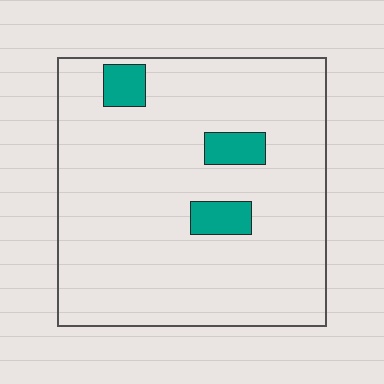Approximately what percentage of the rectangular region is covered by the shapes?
Approximately 10%.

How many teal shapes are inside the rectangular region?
3.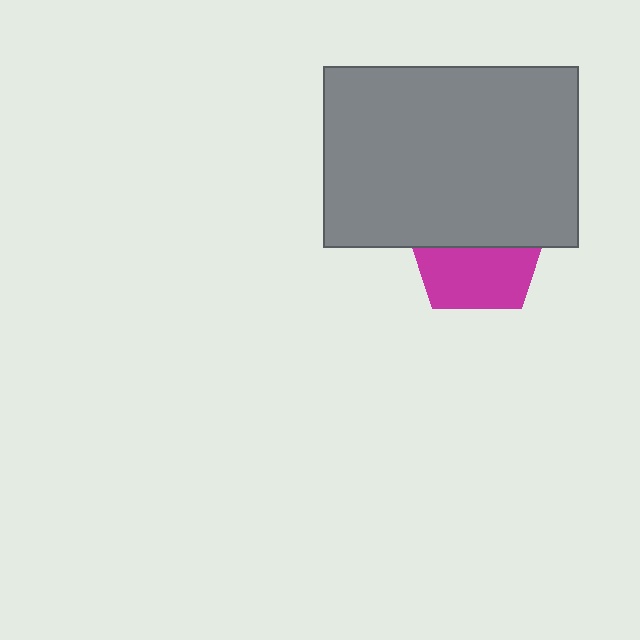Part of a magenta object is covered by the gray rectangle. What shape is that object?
It is a pentagon.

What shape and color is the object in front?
The object in front is a gray rectangle.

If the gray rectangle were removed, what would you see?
You would see the complete magenta pentagon.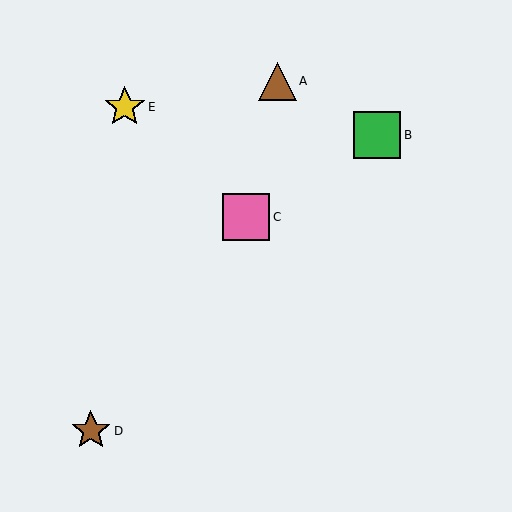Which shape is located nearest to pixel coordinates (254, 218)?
The pink square (labeled C) at (246, 217) is nearest to that location.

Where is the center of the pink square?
The center of the pink square is at (246, 217).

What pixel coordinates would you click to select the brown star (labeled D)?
Click at (91, 431) to select the brown star D.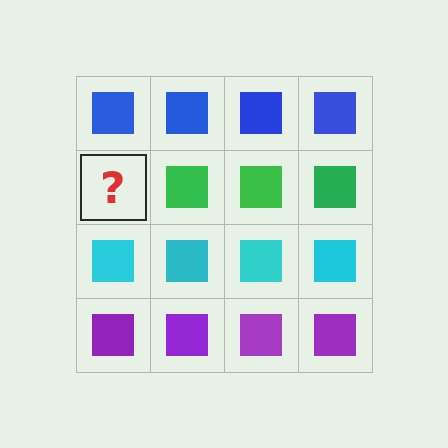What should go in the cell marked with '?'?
The missing cell should contain a green square.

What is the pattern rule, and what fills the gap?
The rule is that each row has a consistent color. The gap should be filled with a green square.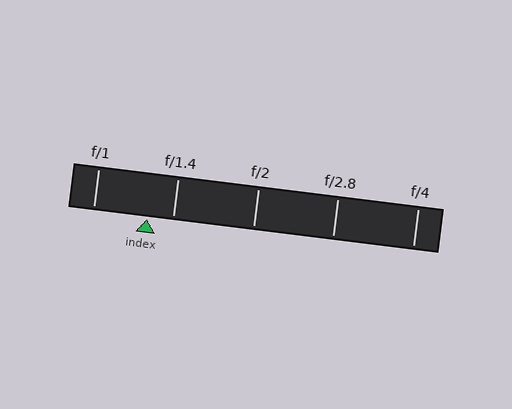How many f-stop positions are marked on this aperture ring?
There are 5 f-stop positions marked.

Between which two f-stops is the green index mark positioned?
The index mark is between f/1 and f/1.4.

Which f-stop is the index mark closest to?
The index mark is closest to f/1.4.